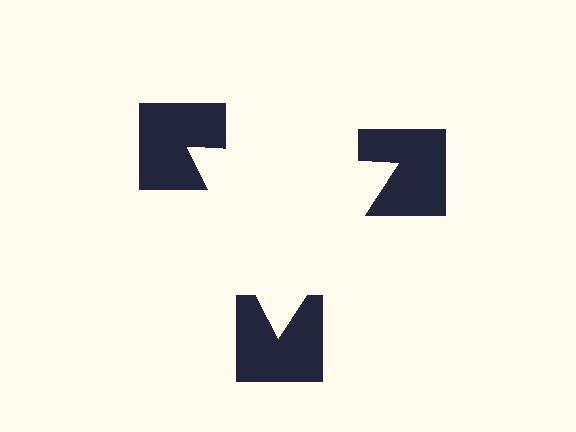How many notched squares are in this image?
There are 3 — one at each vertex of the illusory triangle.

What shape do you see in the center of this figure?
An illusory triangle — its edges are inferred from the aligned wedge cuts in the notched squares, not physically drawn.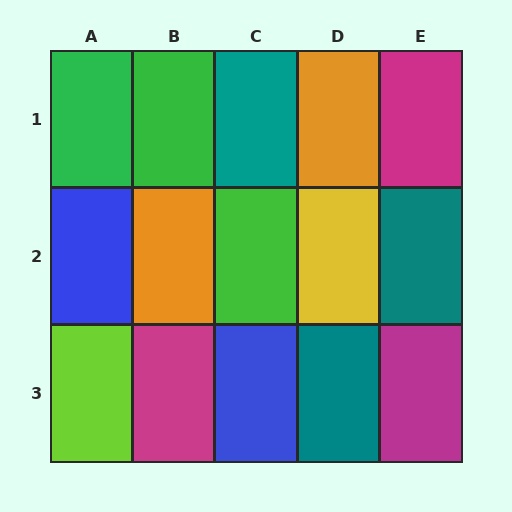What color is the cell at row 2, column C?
Green.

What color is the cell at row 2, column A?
Blue.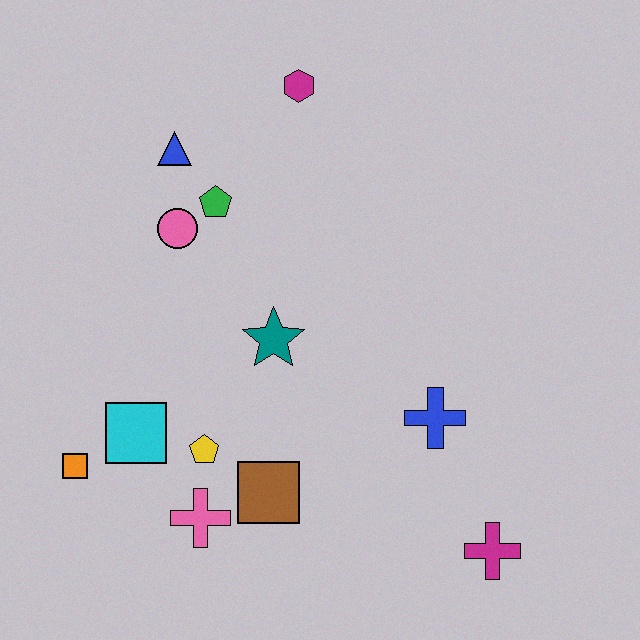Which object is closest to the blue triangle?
The green pentagon is closest to the blue triangle.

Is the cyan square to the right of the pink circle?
No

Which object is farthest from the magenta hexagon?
The magenta cross is farthest from the magenta hexagon.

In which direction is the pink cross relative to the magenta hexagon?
The pink cross is below the magenta hexagon.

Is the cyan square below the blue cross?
Yes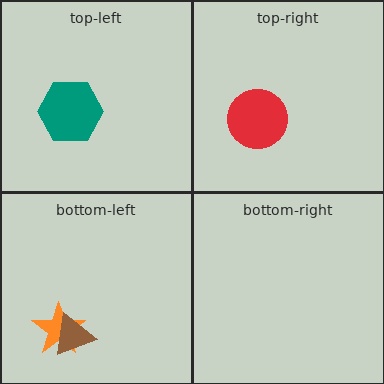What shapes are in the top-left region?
The teal hexagon.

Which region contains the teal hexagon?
The top-left region.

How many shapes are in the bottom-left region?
2.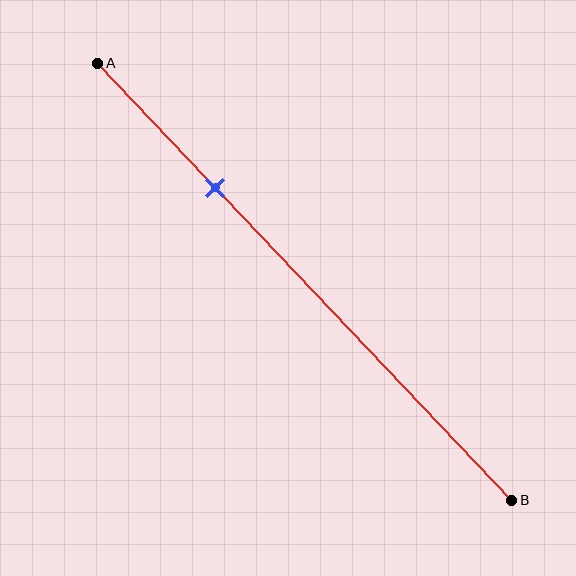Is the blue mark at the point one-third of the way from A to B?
No, the mark is at about 30% from A, not at the 33% one-third point.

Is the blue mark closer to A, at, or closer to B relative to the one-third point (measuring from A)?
The blue mark is closer to point A than the one-third point of segment AB.